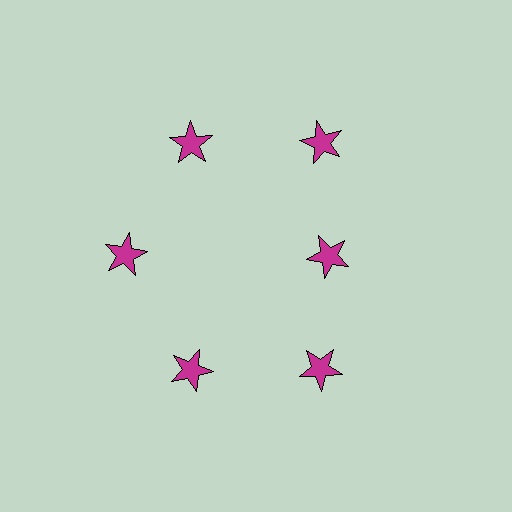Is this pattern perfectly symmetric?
No. The 6 magenta stars are arranged in a ring, but one element near the 3 o'clock position is pulled inward toward the center, breaking the 6-fold rotational symmetry.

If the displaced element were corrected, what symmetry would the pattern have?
It would have 6-fold rotational symmetry — the pattern would map onto itself every 60 degrees.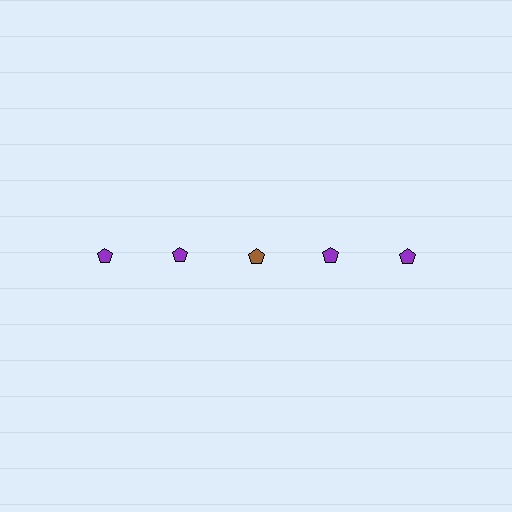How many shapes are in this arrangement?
There are 5 shapes arranged in a grid pattern.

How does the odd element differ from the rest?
It has a different color: brown instead of purple.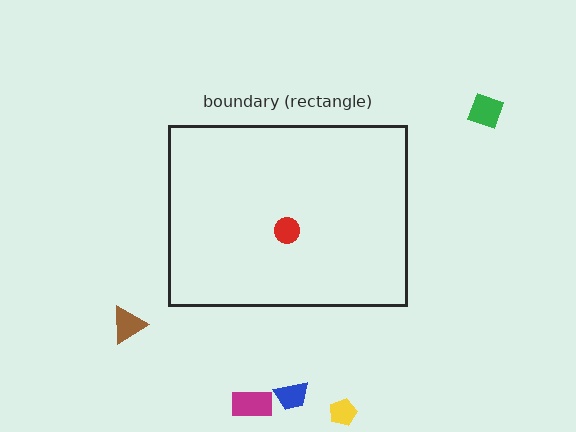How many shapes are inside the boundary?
1 inside, 5 outside.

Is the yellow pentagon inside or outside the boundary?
Outside.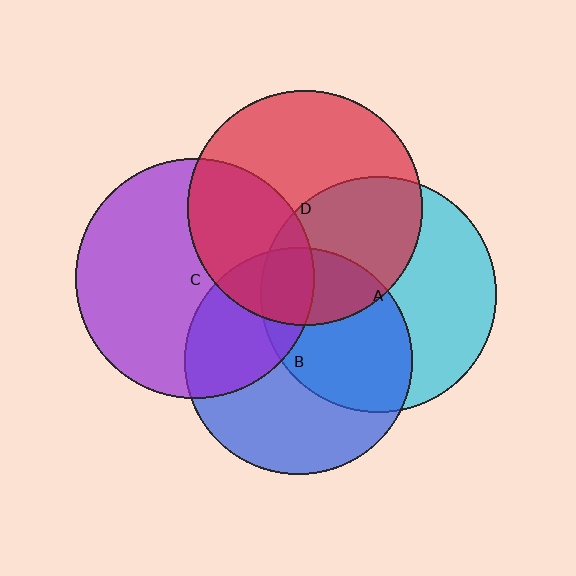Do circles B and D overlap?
Yes.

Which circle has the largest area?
Circle C (purple).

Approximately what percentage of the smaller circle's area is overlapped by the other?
Approximately 25%.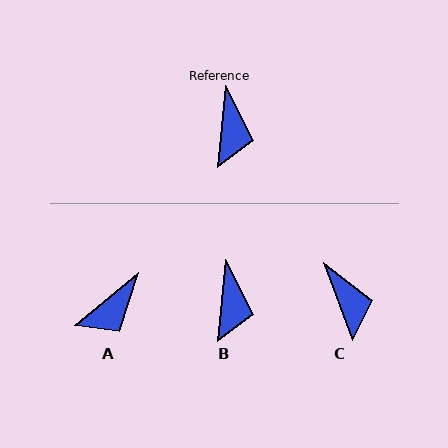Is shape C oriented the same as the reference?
No, it is off by about 26 degrees.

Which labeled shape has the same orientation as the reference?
B.